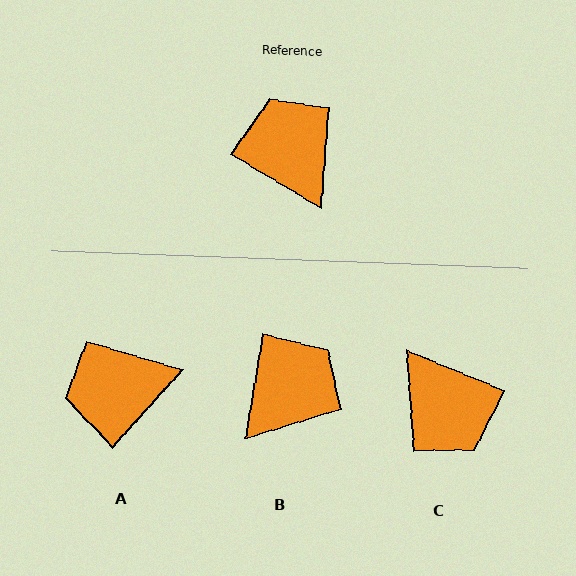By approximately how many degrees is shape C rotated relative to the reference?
Approximately 172 degrees clockwise.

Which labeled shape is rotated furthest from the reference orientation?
C, about 172 degrees away.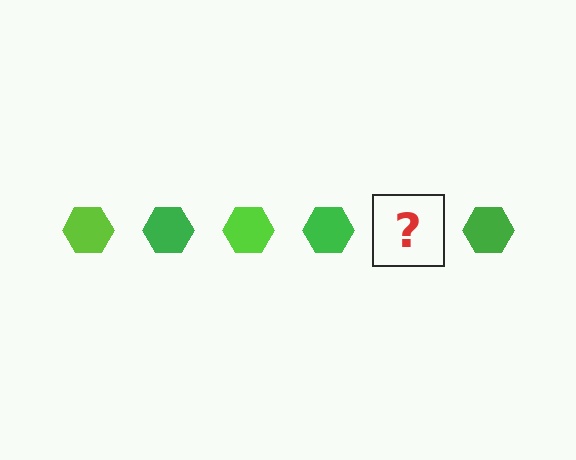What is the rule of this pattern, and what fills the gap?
The rule is that the pattern cycles through lime, green hexagons. The gap should be filled with a lime hexagon.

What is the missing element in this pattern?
The missing element is a lime hexagon.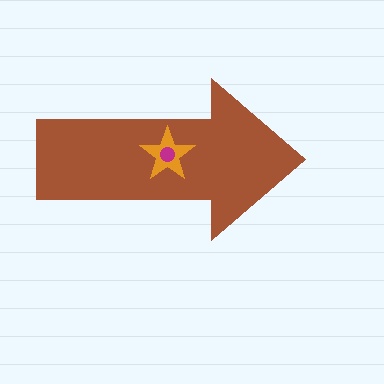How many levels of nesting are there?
3.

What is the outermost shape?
The brown arrow.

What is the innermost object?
The magenta circle.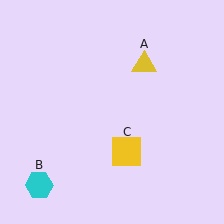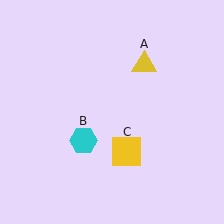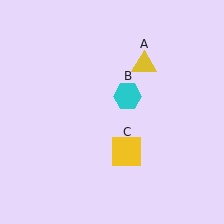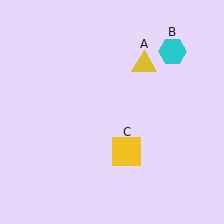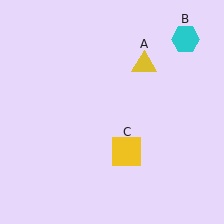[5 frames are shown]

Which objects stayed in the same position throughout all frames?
Yellow triangle (object A) and yellow square (object C) remained stationary.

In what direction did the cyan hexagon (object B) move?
The cyan hexagon (object B) moved up and to the right.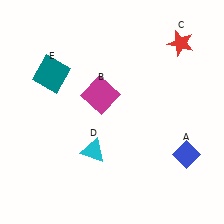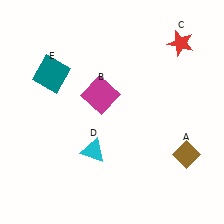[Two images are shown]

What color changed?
The diamond (A) changed from blue in Image 1 to brown in Image 2.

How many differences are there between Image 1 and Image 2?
There is 1 difference between the two images.